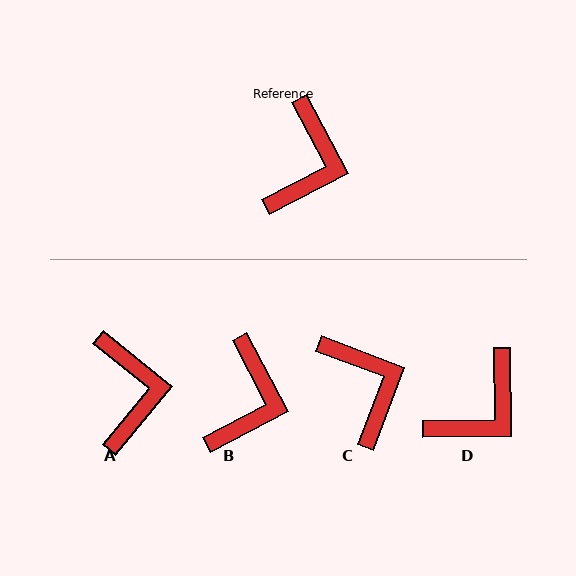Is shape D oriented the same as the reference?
No, it is off by about 27 degrees.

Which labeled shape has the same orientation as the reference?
B.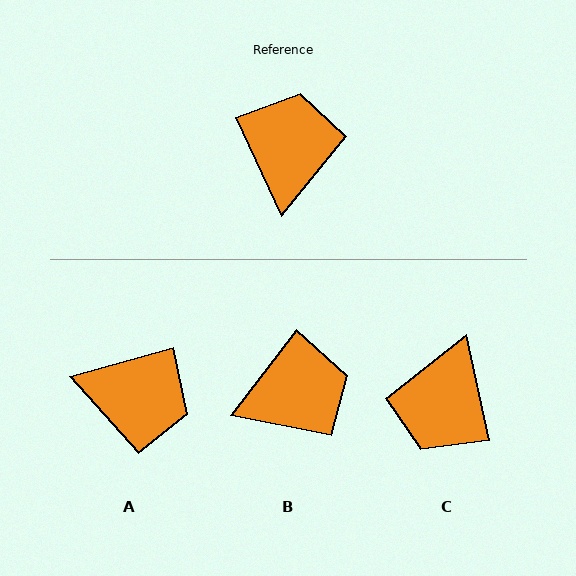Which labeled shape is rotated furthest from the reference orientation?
C, about 167 degrees away.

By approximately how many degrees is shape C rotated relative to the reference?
Approximately 167 degrees counter-clockwise.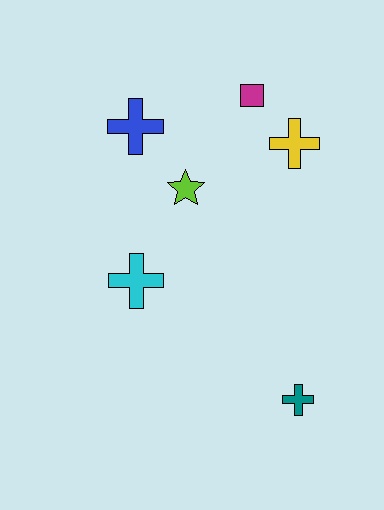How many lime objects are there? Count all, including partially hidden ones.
There is 1 lime object.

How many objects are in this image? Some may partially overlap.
There are 6 objects.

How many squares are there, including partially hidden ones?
There is 1 square.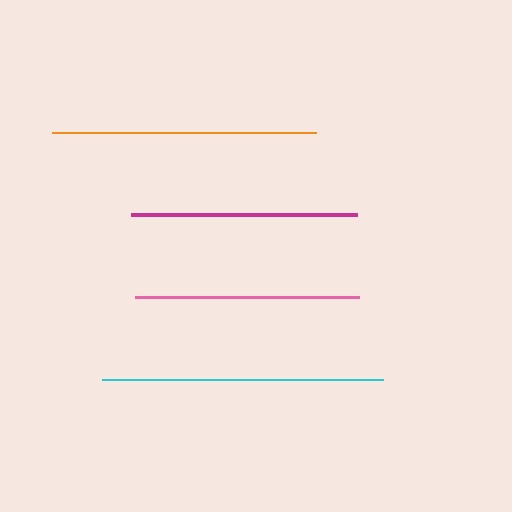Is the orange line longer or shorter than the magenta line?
The orange line is longer than the magenta line.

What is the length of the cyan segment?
The cyan segment is approximately 281 pixels long.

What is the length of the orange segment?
The orange segment is approximately 264 pixels long.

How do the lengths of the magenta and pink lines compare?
The magenta and pink lines are approximately the same length.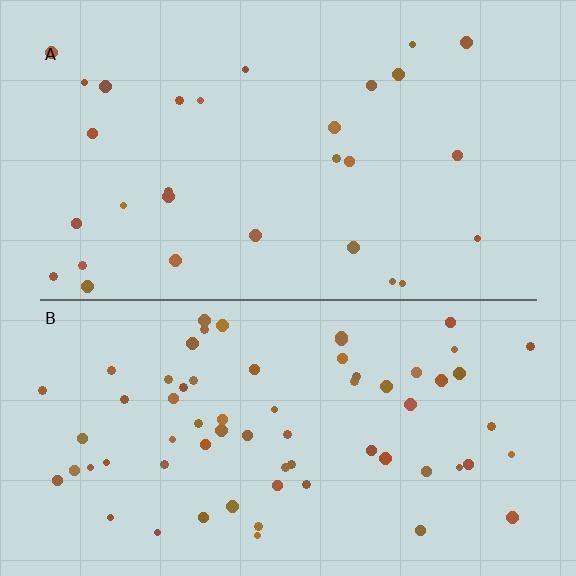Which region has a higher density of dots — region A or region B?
B (the bottom).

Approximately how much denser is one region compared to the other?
Approximately 2.3× — region B over region A.